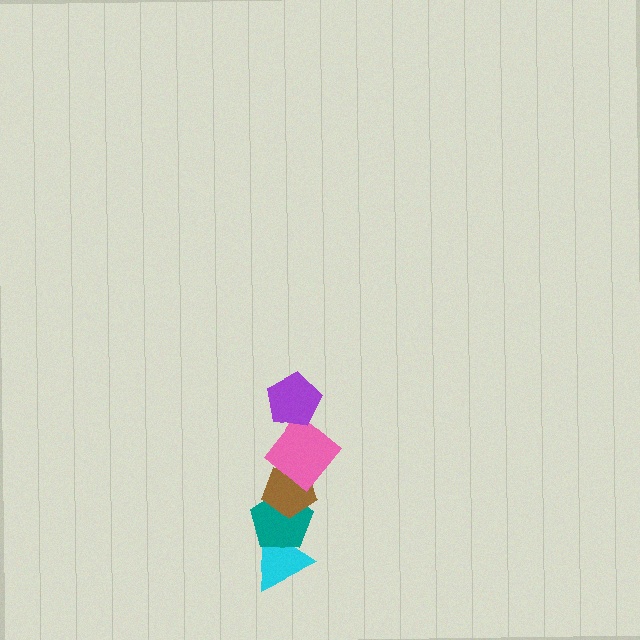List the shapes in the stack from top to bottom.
From top to bottom: the purple pentagon, the pink diamond, the brown pentagon, the teal pentagon, the cyan triangle.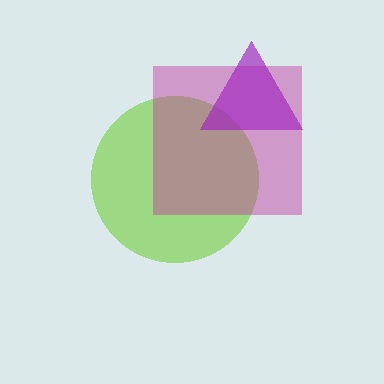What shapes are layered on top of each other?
The layered shapes are: a lime circle, a magenta square, a purple triangle.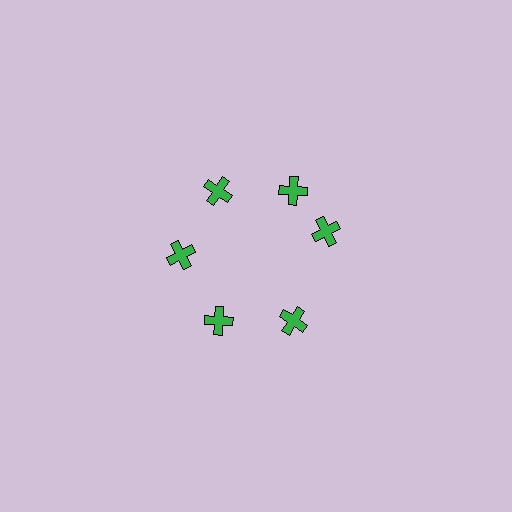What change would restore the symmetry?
The symmetry would be restored by rotating it back into even spacing with its neighbors so that all 6 crosses sit at equal angles and equal distance from the center.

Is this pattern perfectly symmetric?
No. The 6 green crosses are arranged in a ring, but one element near the 3 o'clock position is rotated out of alignment along the ring, breaking the 6-fold rotational symmetry.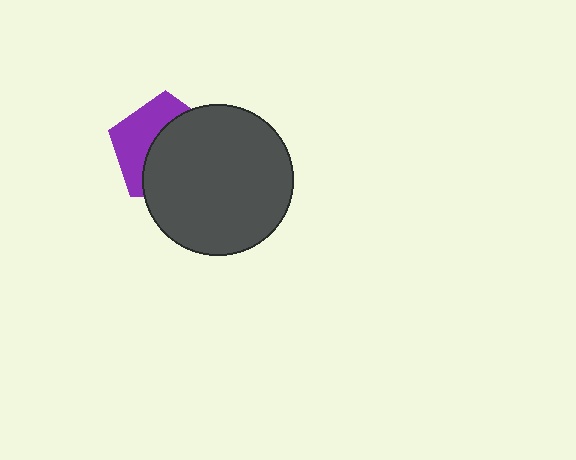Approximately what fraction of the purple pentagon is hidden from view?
Roughly 60% of the purple pentagon is hidden behind the dark gray circle.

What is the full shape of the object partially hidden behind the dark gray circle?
The partially hidden object is a purple pentagon.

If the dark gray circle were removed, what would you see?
You would see the complete purple pentagon.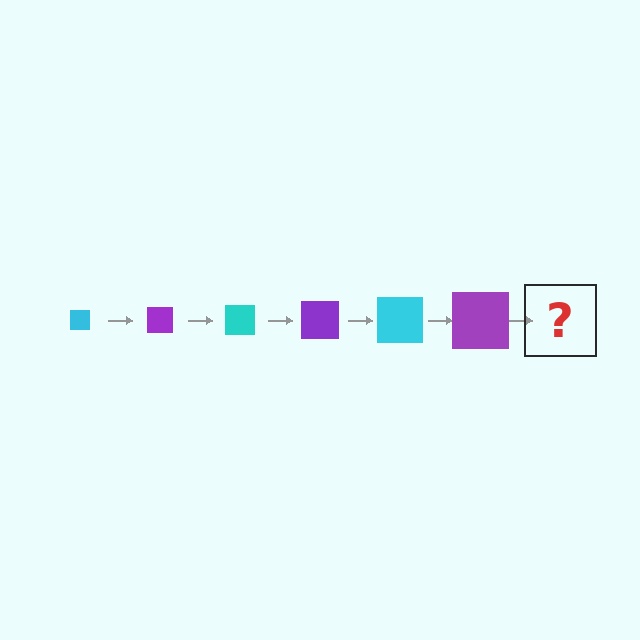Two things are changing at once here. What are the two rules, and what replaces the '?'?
The two rules are that the square grows larger each step and the color cycles through cyan and purple. The '?' should be a cyan square, larger than the previous one.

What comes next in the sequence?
The next element should be a cyan square, larger than the previous one.